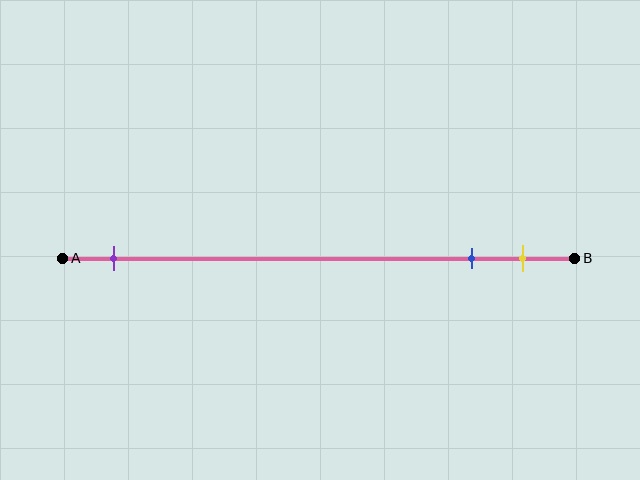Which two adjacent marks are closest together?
The blue and yellow marks are the closest adjacent pair.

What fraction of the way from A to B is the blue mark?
The blue mark is approximately 80% (0.8) of the way from A to B.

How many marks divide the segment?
There are 3 marks dividing the segment.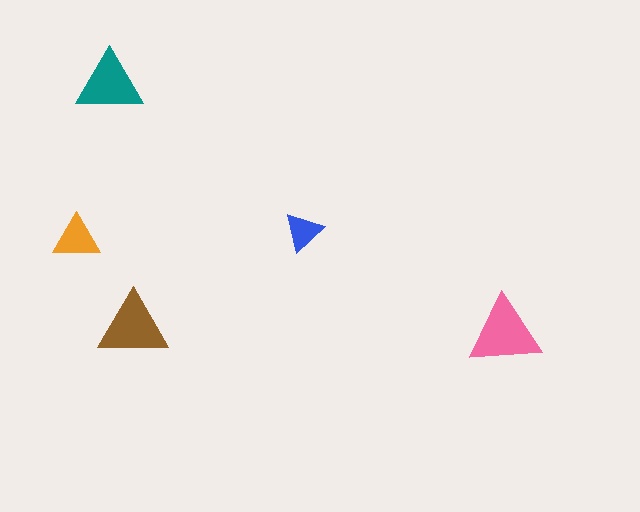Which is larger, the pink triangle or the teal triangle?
The pink one.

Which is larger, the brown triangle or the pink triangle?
The pink one.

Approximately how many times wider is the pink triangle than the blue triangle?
About 2 times wider.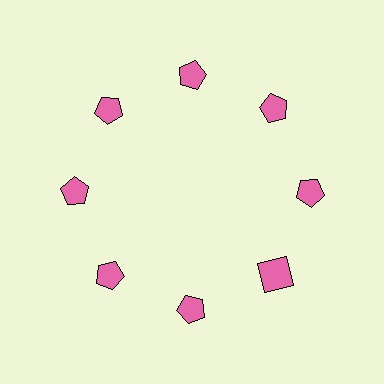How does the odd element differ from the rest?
It has a different shape: square instead of pentagon.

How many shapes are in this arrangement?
There are 8 shapes arranged in a ring pattern.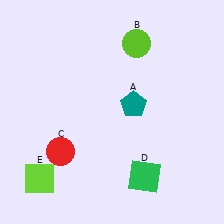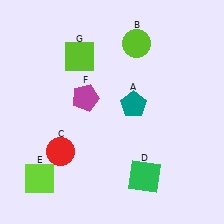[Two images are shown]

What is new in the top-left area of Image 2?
A magenta pentagon (F) was added in the top-left area of Image 2.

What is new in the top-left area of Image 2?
A lime square (G) was added in the top-left area of Image 2.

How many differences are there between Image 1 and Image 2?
There are 2 differences between the two images.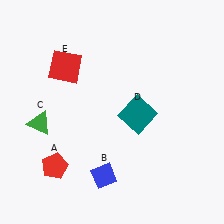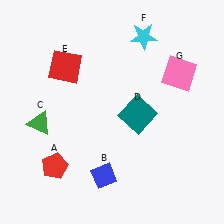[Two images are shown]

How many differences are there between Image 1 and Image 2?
There are 2 differences between the two images.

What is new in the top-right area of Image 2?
A cyan star (F) was added in the top-right area of Image 2.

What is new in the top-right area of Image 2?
A pink square (G) was added in the top-right area of Image 2.